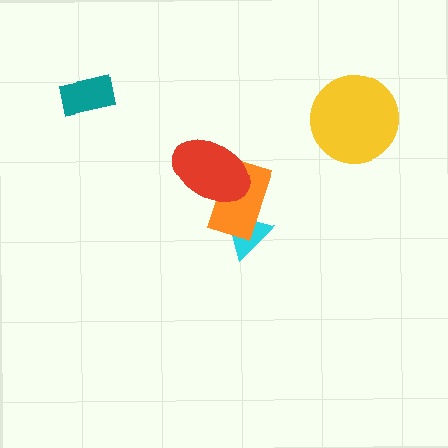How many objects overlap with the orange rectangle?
2 objects overlap with the orange rectangle.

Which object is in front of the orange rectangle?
The red ellipse is in front of the orange rectangle.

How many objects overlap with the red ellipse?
1 object overlaps with the red ellipse.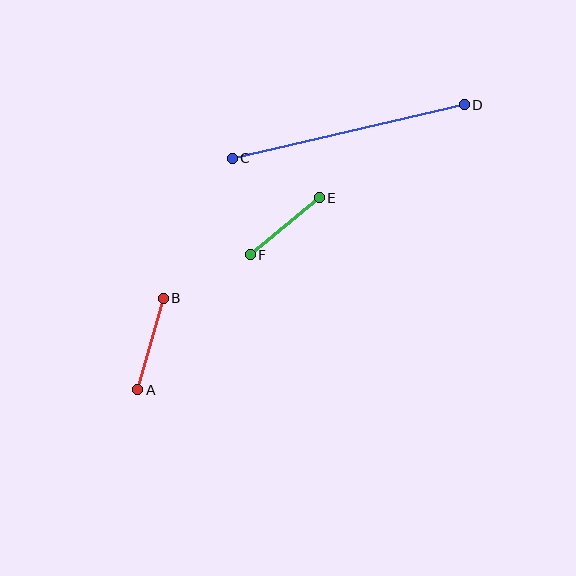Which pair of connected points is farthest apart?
Points C and D are farthest apart.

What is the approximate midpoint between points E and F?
The midpoint is at approximately (285, 226) pixels.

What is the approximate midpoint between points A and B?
The midpoint is at approximately (151, 344) pixels.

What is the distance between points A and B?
The distance is approximately 95 pixels.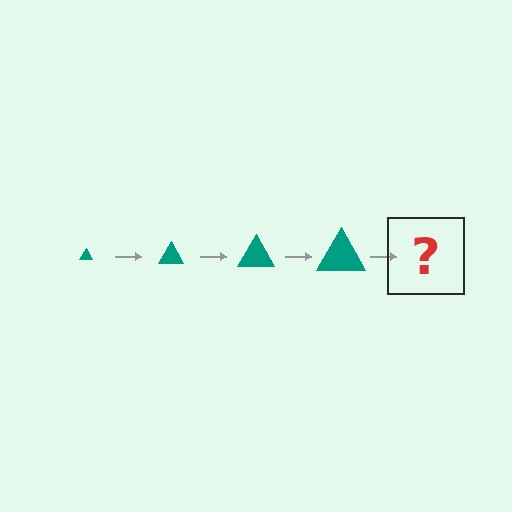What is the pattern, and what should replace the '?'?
The pattern is that the triangle gets progressively larger each step. The '?' should be a teal triangle, larger than the previous one.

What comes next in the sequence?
The next element should be a teal triangle, larger than the previous one.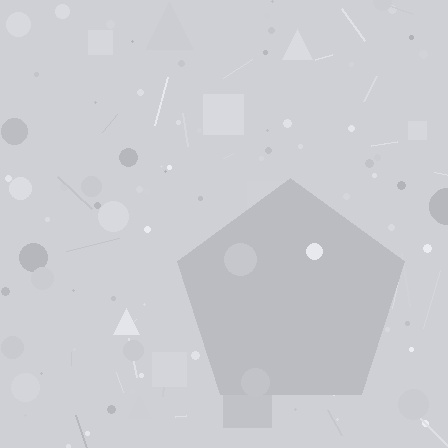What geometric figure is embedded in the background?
A pentagon is embedded in the background.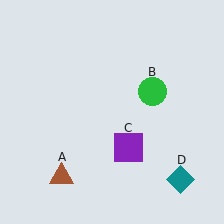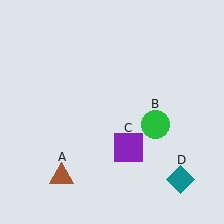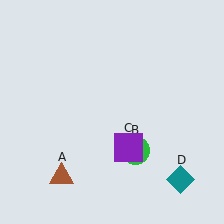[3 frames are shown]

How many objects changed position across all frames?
1 object changed position: green circle (object B).